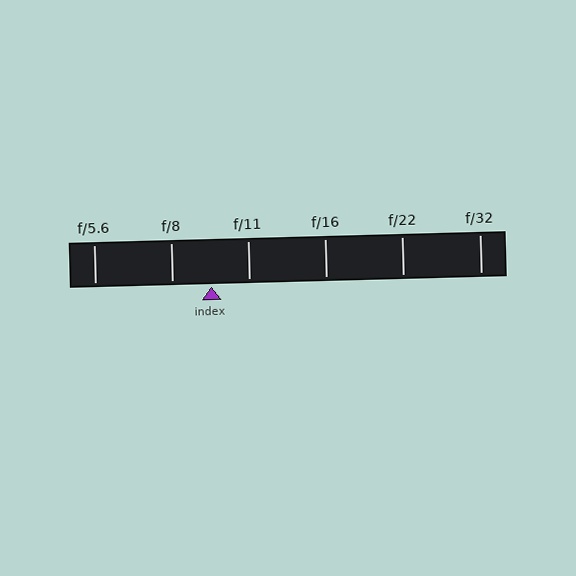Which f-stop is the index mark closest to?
The index mark is closest to f/11.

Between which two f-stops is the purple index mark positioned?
The index mark is between f/8 and f/11.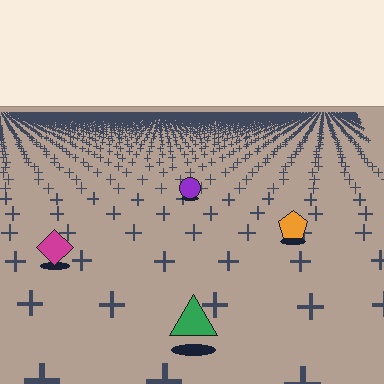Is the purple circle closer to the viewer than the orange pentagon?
No. The orange pentagon is closer — you can tell from the texture gradient: the ground texture is coarser near it.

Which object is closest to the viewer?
The green triangle is closest. The texture marks near it are larger and more spread out.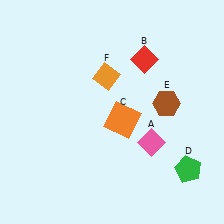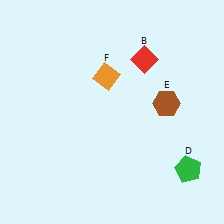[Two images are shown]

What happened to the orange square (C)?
The orange square (C) was removed in Image 2. It was in the bottom-right area of Image 1.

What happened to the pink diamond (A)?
The pink diamond (A) was removed in Image 2. It was in the bottom-right area of Image 1.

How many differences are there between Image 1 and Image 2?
There are 2 differences between the two images.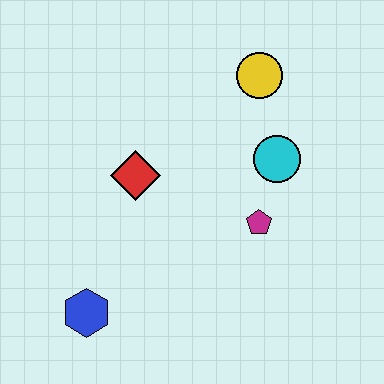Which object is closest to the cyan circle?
The magenta pentagon is closest to the cyan circle.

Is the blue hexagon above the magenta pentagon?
No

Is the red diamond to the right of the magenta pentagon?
No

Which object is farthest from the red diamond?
The yellow circle is farthest from the red diamond.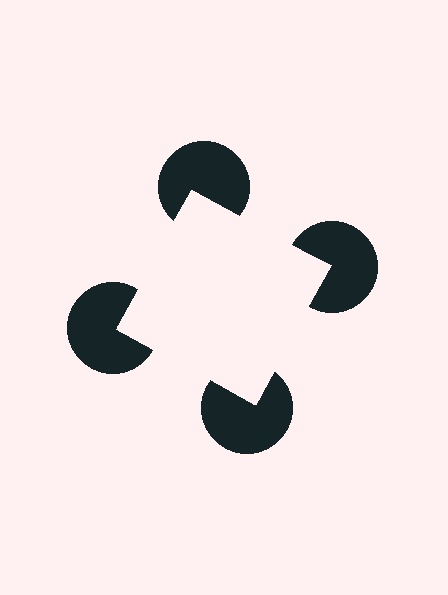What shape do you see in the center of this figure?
An illusory square — its edges are inferred from the aligned wedge cuts in the pac-man discs, not physically drawn.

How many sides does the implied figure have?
4 sides.